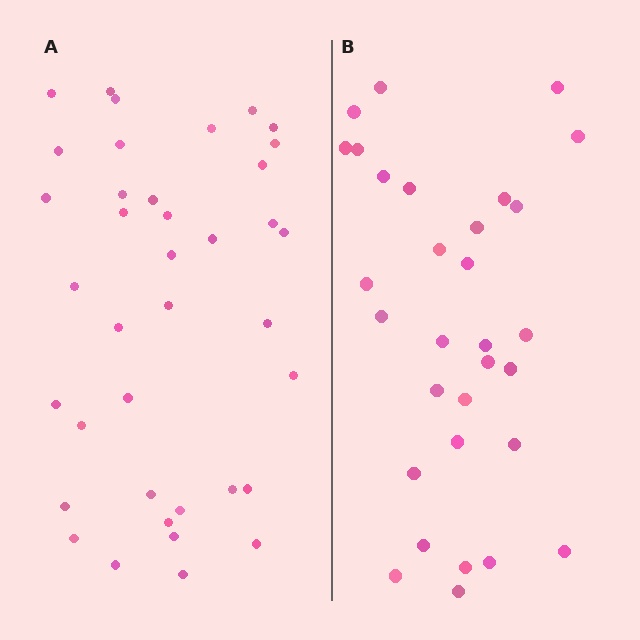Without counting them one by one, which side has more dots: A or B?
Region A (the left region) has more dots.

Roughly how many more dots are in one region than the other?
Region A has roughly 8 or so more dots than region B.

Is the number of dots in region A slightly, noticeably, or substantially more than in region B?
Region A has only slightly more — the two regions are fairly close. The ratio is roughly 1.2 to 1.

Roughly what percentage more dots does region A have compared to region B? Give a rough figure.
About 25% more.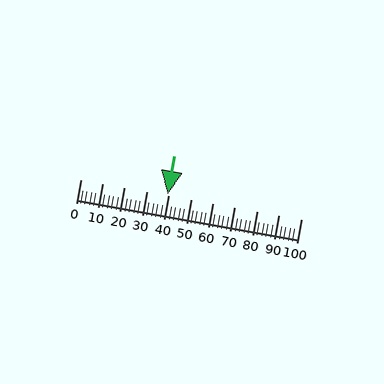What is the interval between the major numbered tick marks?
The major tick marks are spaced 10 units apart.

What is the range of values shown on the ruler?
The ruler shows values from 0 to 100.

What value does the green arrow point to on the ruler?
The green arrow points to approximately 39.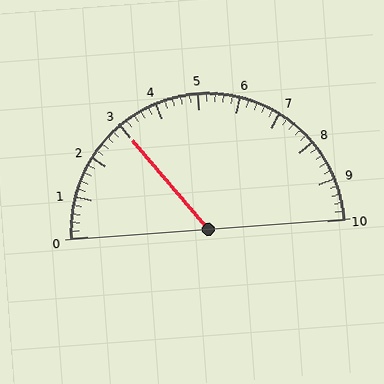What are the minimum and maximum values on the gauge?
The gauge ranges from 0 to 10.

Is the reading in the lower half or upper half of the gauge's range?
The reading is in the lower half of the range (0 to 10).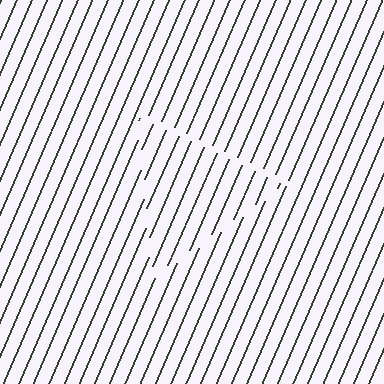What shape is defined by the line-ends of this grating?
An illusory triangle. The interior of the shape contains the same grating, shifted by half a period — the contour is defined by the phase discontinuity where line-ends from the inner and outer gratings abut.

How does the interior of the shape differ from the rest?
The interior of the shape contains the same grating, shifted by half a period — the contour is defined by the phase discontinuity where line-ends from the inner and outer gratings abut.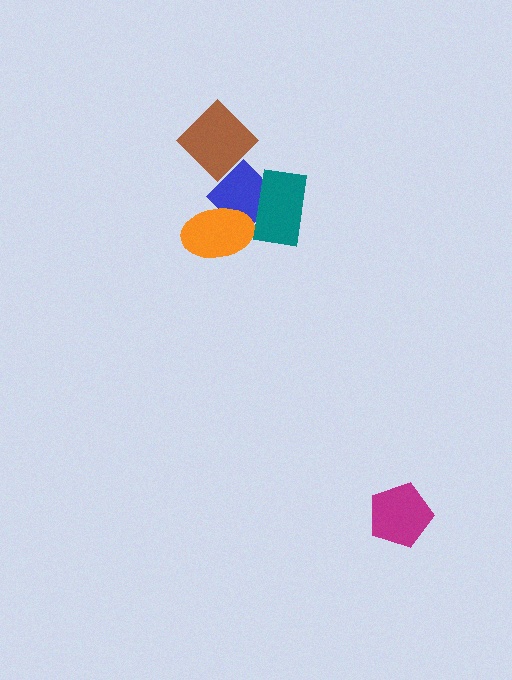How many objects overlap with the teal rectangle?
1 object overlaps with the teal rectangle.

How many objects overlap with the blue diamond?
3 objects overlap with the blue diamond.